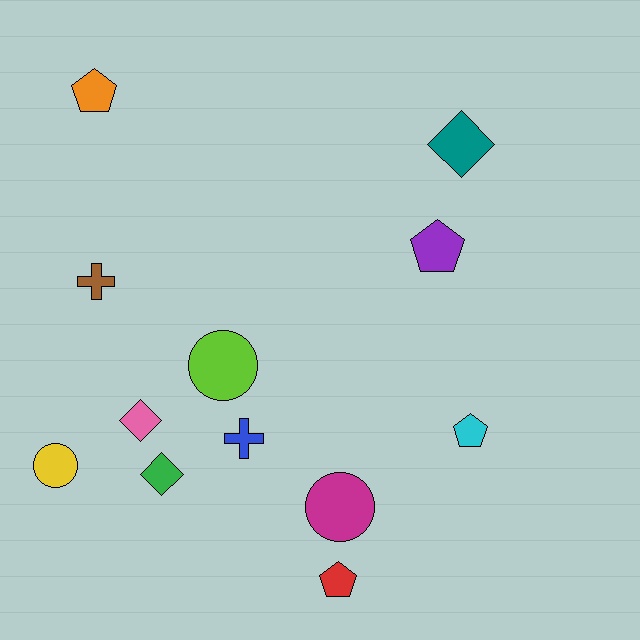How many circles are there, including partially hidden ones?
There are 3 circles.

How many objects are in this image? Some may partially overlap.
There are 12 objects.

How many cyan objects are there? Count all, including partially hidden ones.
There is 1 cyan object.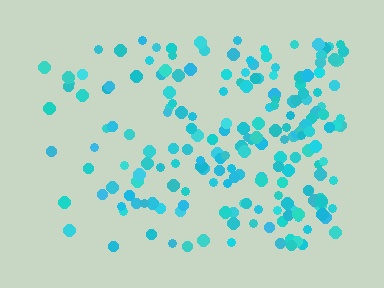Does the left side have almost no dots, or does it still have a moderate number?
Still a moderate number, just noticeably fewer than the right.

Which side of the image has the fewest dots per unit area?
The left.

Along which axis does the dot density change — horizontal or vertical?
Horizontal.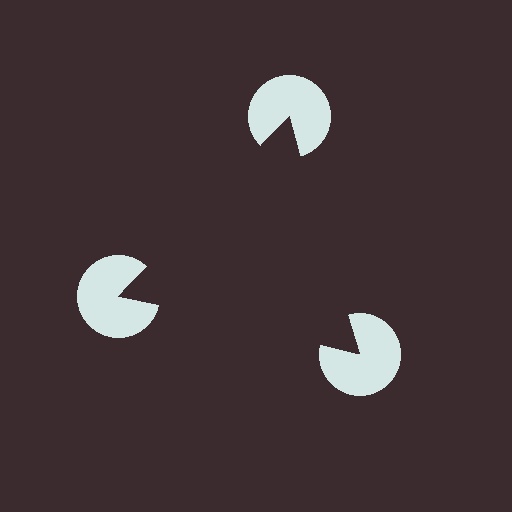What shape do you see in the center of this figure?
An illusory triangle — its edges are inferred from the aligned wedge cuts in the pac-man discs, not physically drawn.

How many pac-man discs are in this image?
There are 3 — one at each vertex of the illusory triangle.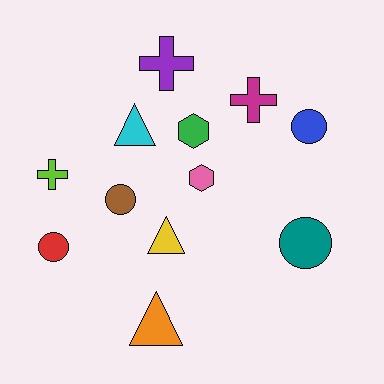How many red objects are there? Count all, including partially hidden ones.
There is 1 red object.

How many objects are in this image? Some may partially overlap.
There are 12 objects.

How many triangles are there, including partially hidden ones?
There are 3 triangles.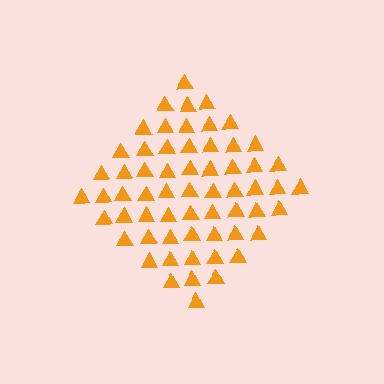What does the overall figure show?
The overall figure shows a diamond.